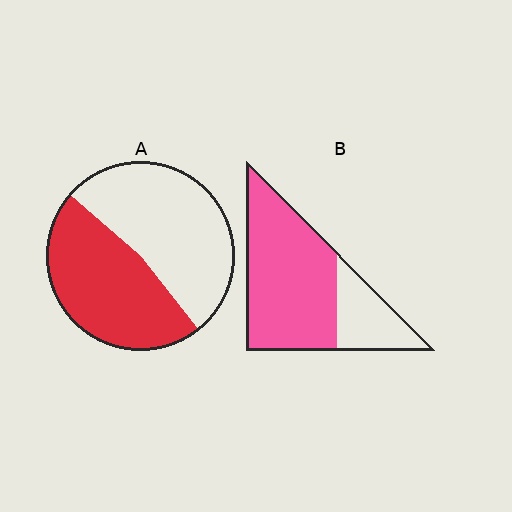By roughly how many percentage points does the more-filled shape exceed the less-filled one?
By roughly 25 percentage points (B over A).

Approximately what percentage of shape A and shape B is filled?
A is approximately 45% and B is approximately 75%.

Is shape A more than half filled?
Roughly half.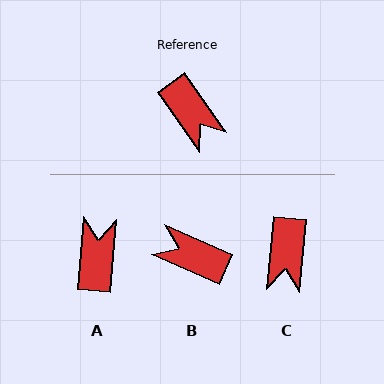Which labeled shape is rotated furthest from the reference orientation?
B, about 149 degrees away.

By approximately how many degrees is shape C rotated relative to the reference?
Approximately 41 degrees clockwise.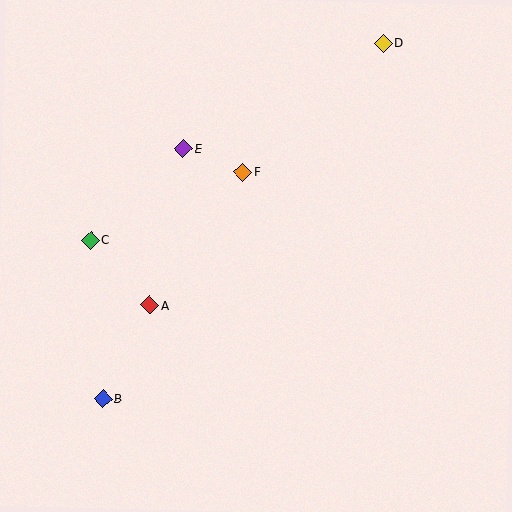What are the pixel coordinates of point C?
Point C is at (90, 240).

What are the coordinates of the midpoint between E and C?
The midpoint between E and C is at (137, 195).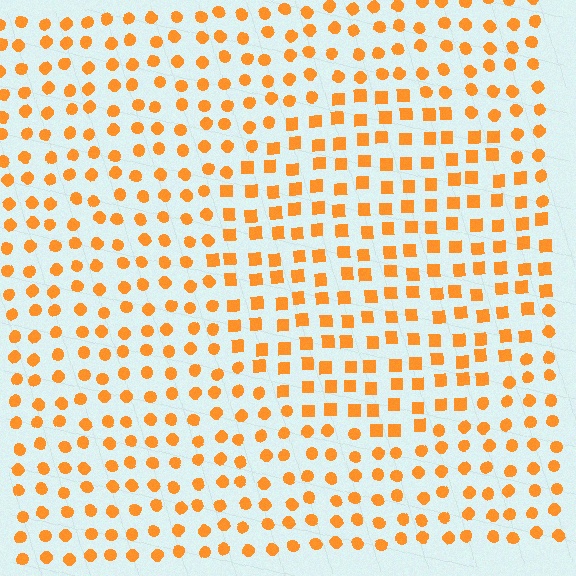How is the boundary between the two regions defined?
The boundary is defined by a change in element shape: squares inside vs. circles outside. All elements share the same color and spacing.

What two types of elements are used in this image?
The image uses squares inside the circle region and circles outside it.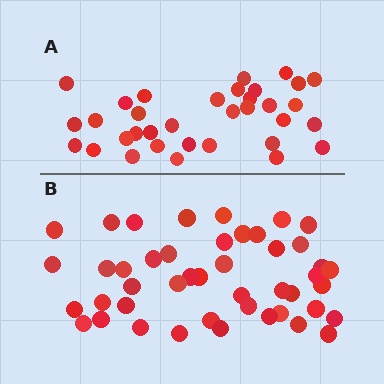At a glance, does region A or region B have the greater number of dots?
Region B (the bottom region) has more dots.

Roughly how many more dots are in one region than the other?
Region B has roughly 12 or so more dots than region A.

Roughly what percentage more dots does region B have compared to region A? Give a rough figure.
About 30% more.